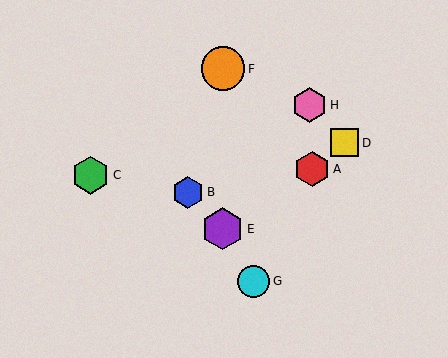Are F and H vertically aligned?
No, F is at x≈223 and H is at x≈310.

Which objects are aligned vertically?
Objects E, F are aligned vertically.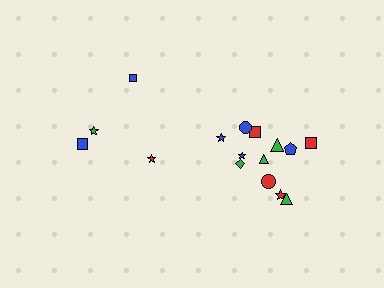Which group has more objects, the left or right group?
The right group.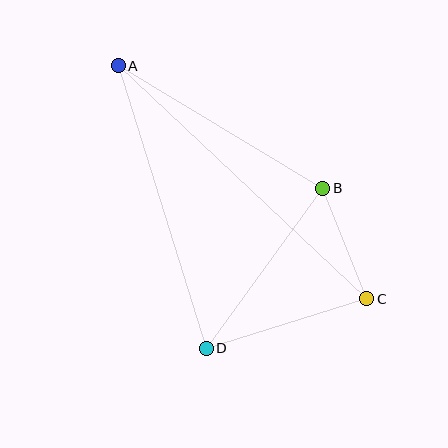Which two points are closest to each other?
Points B and C are closest to each other.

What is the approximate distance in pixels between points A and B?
The distance between A and B is approximately 239 pixels.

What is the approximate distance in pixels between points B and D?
The distance between B and D is approximately 198 pixels.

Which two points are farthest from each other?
Points A and C are farthest from each other.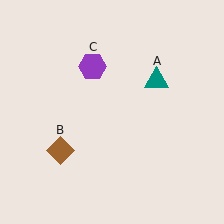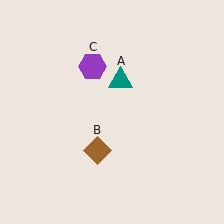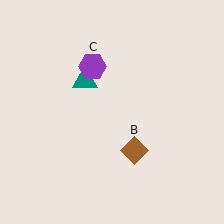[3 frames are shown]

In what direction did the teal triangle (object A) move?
The teal triangle (object A) moved left.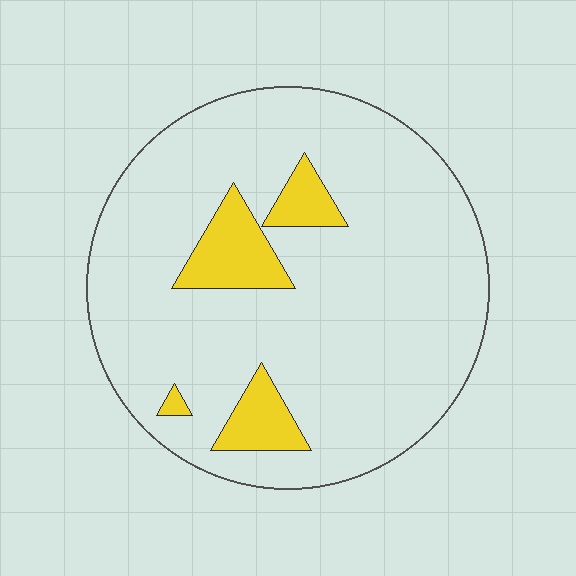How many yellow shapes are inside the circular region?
4.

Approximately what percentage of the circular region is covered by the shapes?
Approximately 10%.